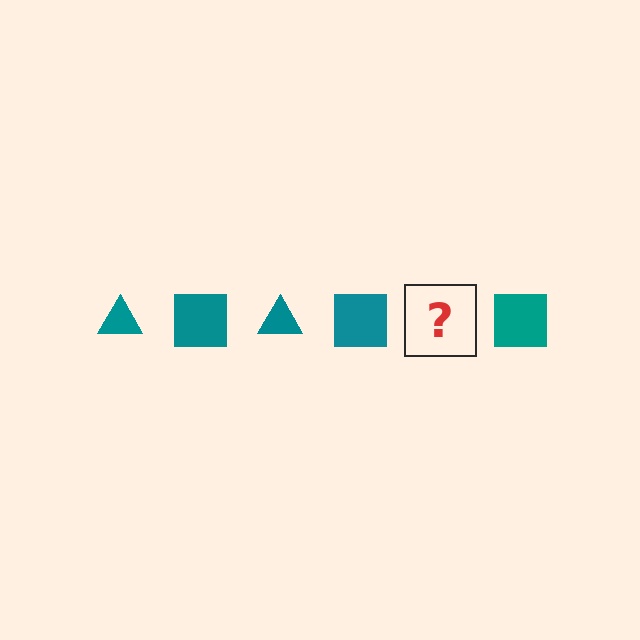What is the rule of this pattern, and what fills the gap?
The rule is that the pattern cycles through triangle, square shapes in teal. The gap should be filled with a teal triangle.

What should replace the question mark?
The question mark should be replaced with a teal triangle.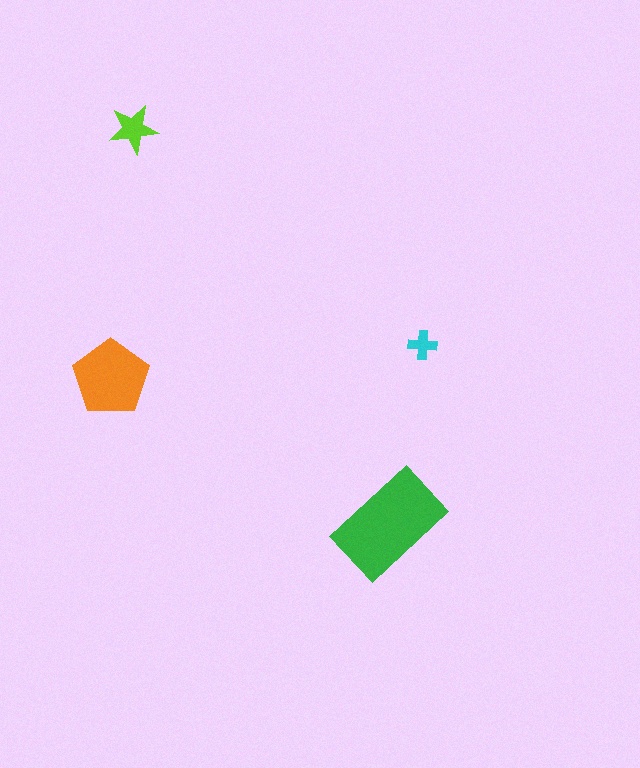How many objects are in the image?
There are 4 objects in the image.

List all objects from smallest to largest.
The cyan cross, the lime star, the orange pentagon, the green rectangle.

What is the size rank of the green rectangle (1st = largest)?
1st.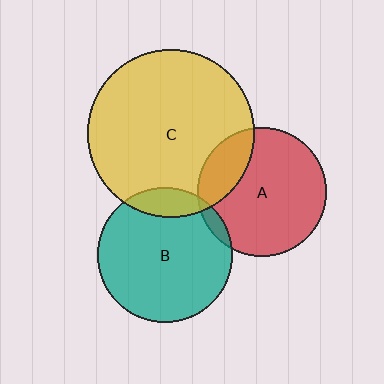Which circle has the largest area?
Circle C (yellow).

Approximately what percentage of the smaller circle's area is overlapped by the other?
Approximately 20%.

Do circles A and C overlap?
Yes.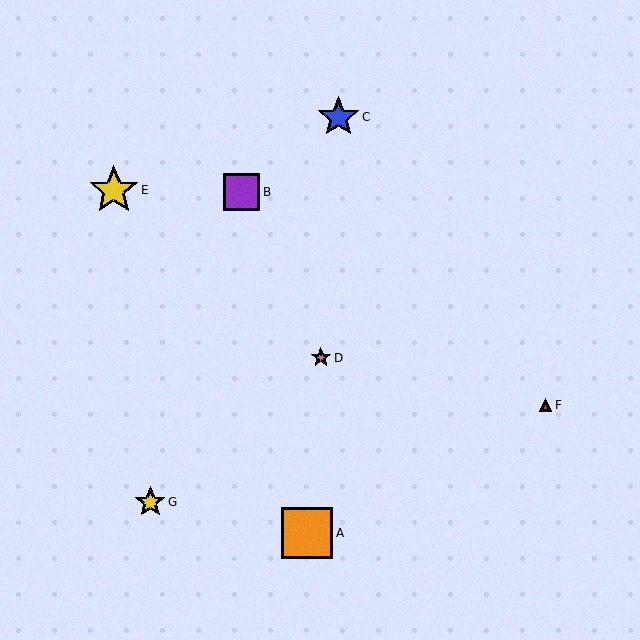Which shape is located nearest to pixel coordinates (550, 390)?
The red triangle (labeled F) at (545, 405) is nearest to that location.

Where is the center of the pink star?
The center of the pink star is at (321, 358).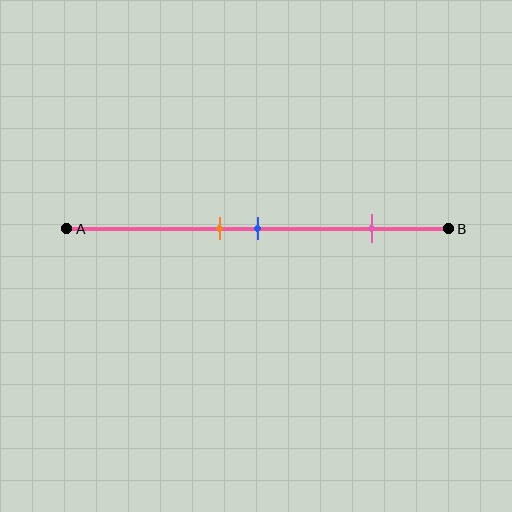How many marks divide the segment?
There are 3 marks dividing the segment.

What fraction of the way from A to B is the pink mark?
The pink mark is approximately 80% (0.8) of the way from A to B.